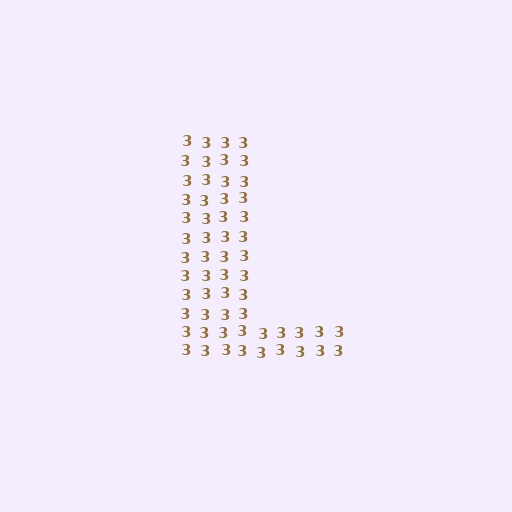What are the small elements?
The small elements are digit 3's.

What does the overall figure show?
The overall figure shows the letter L.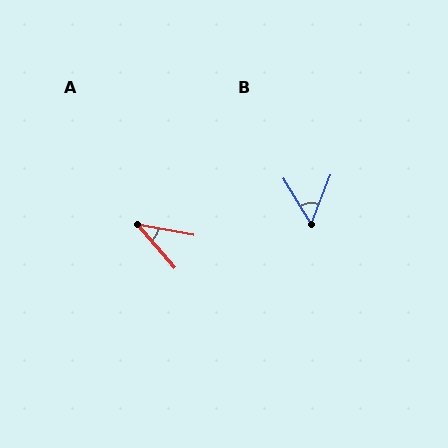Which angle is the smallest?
A, at approximately 39 degrees.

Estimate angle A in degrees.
Approximately 39 degrees.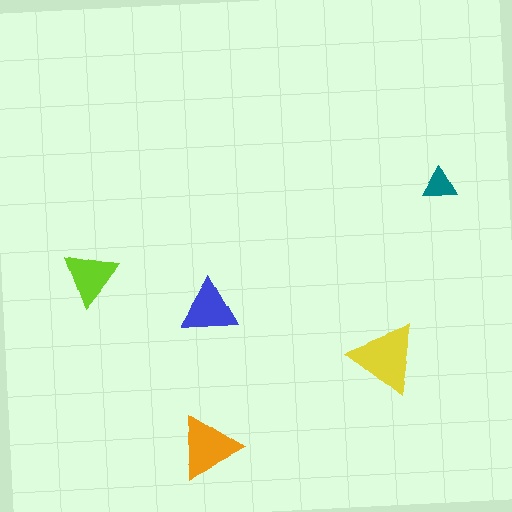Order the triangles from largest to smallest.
the yellow one, the orange one, the blue one, the lime one, the teal one.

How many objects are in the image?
There are 5 objects in the image.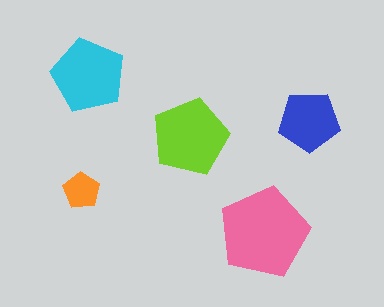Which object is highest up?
The cyan pentagon is topmost.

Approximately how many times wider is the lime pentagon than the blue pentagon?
About 1.5 times wider.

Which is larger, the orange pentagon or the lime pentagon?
The lime one.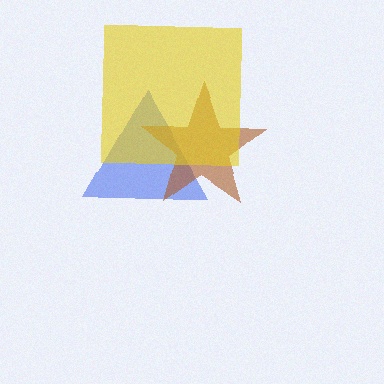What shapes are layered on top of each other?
The layered shapes are: a blue triangle, a brown star, a yellow square.